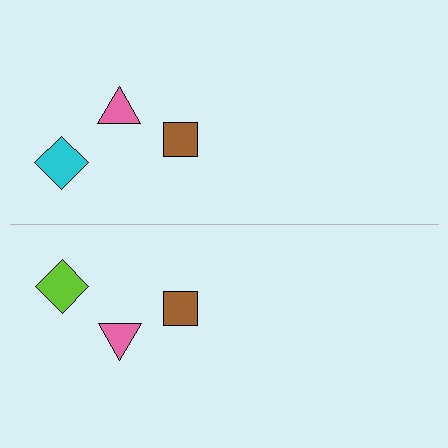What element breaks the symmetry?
The lime diamond on the bottom side breaks the symmetry — its mirror counterpart is cyan.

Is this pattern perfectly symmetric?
No, the pattern is not perfectly symmetric. The lime diamond on the bottom side breaks the symmetry — its mirror counterpart is cyan.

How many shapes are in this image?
There are 6 shapes in this image.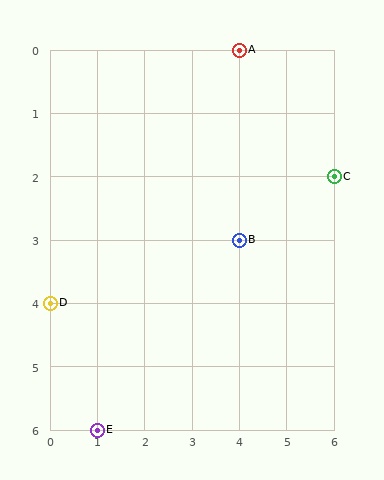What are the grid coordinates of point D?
Point D is at grid coordinates (0, 4).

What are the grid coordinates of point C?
Point C is at grid coordinates (6, 2).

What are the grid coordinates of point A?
Point A is at grid coordinates (4, 0).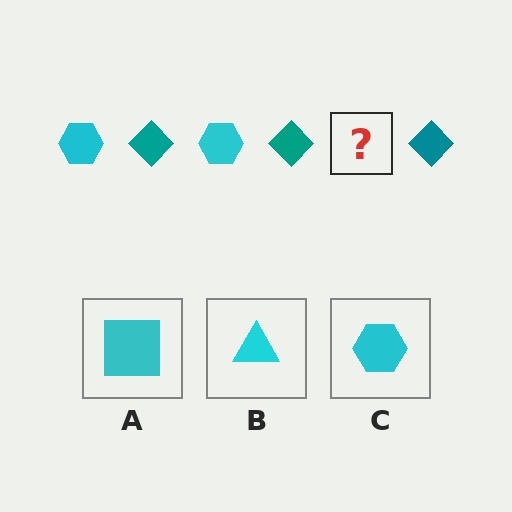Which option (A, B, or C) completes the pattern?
C.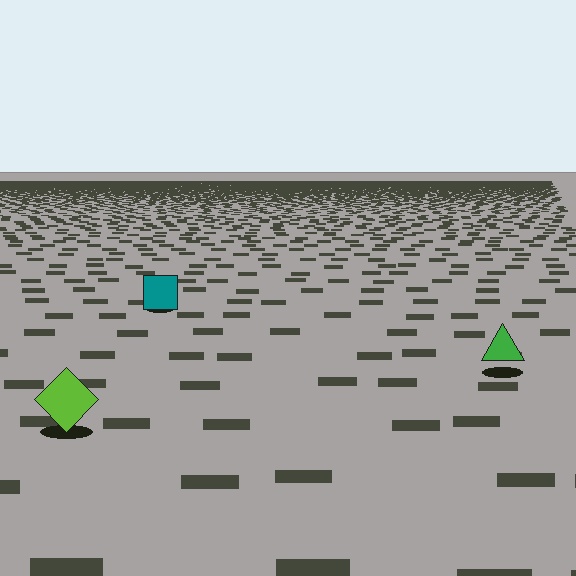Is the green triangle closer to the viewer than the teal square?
Yes. The green triangle is closer — you can tell from the texture gradient: the ground texture is coarser near it.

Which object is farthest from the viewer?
The teal square is farthest from the viewer. It appears smaller and the ground texture around it is denser.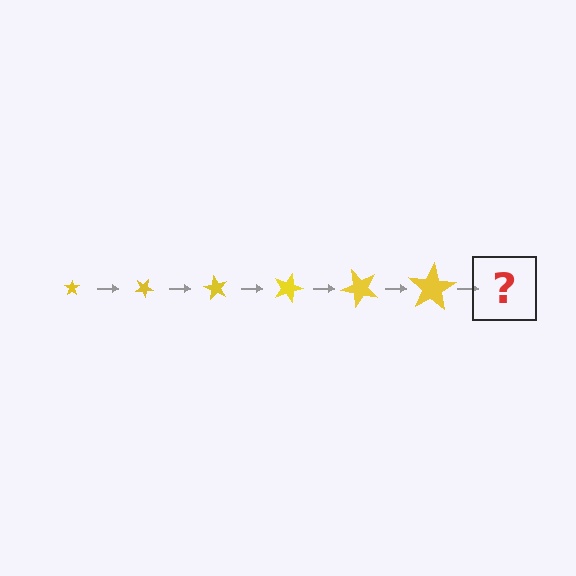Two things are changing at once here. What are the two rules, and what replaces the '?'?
The two rules are that the star grows larger each step and it rotates 30 degrees each step. The '?' should be a star, larger than the previous one and rotated 180 degrees from the start.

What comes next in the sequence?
The next element should be a star, larger than the previous one and rotated 180 degrees from the start.